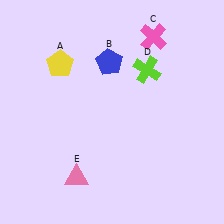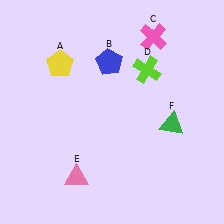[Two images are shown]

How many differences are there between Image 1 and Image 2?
There is 1 difference between the two images.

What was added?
A green triangle (F) was added in Image 2.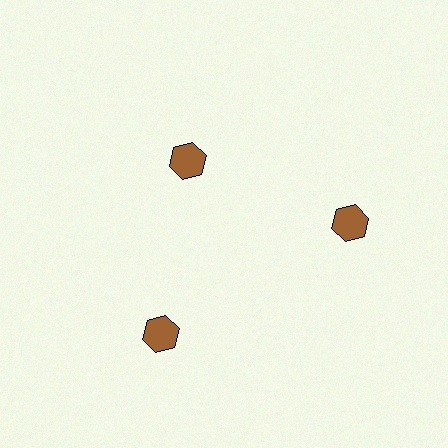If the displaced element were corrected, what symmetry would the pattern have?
It would have 3-fold rotational symmetry — the pattern would map onto itself every 120 degrees.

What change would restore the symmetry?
The symmetry would be restored by moving it outward, back onto the ring so that all 3 hexagons sit at equal angles and equal distance from the center.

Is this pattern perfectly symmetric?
No. The 3 brown hexagons are arranged in a ring, but one element near the 11 o'clock position is pulled inward toward the center, breaking the 3-fold rotational symmetry.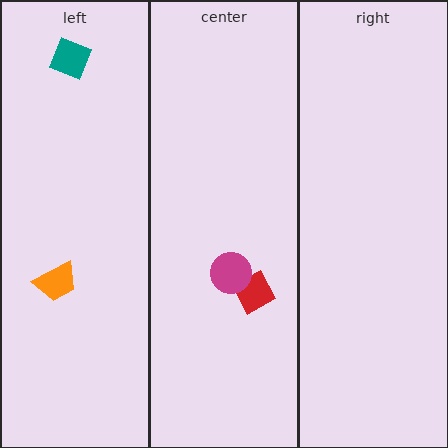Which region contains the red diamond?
The center region.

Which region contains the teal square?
The left region.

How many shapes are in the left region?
2.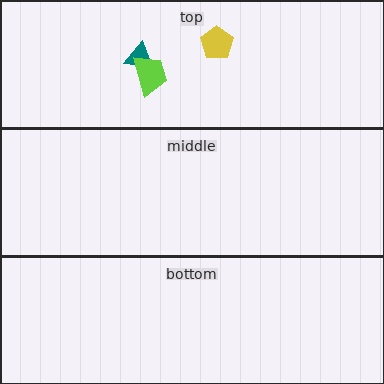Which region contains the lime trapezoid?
The top region.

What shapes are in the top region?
The yellow pentagon, the teal triangle, the lime trapezoid.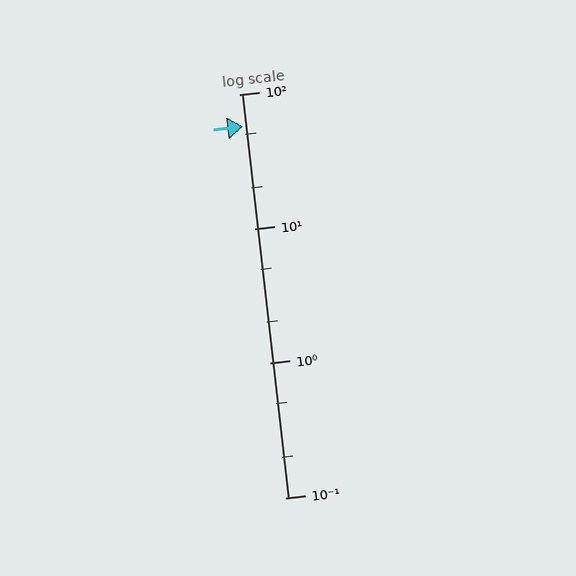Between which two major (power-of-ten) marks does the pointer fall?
The pointer is between 10 and 100.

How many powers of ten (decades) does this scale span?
The scale spans 3 decades, from 0.1 to 100.